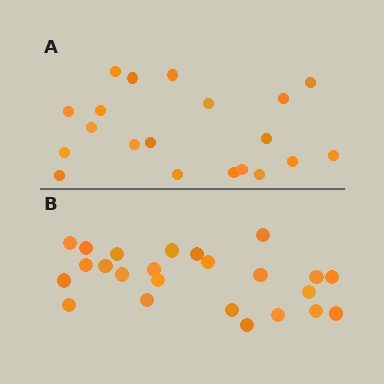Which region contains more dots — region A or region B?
Region B (the bottom region) has more dots.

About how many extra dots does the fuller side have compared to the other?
Region B has about 4 more dots than region A.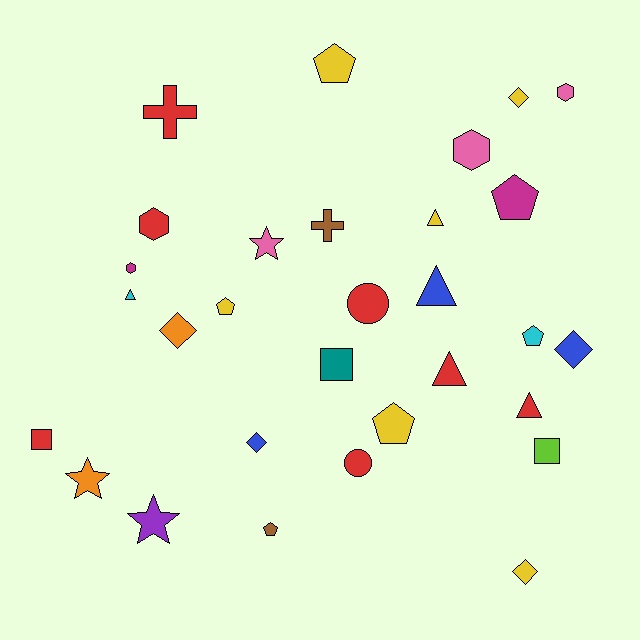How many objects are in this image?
There are 30 objects.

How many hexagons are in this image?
There are 4 hexagons.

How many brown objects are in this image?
There are 2 brown objects.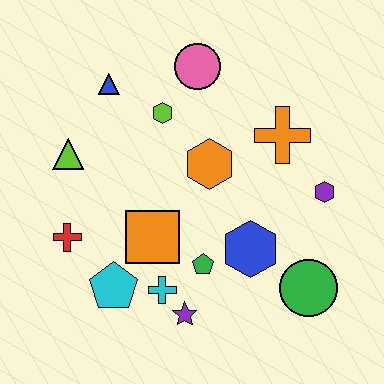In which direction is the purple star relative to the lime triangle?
The purple star is below the lime triangle.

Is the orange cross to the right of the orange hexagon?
Yes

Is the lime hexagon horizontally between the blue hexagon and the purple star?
No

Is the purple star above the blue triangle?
No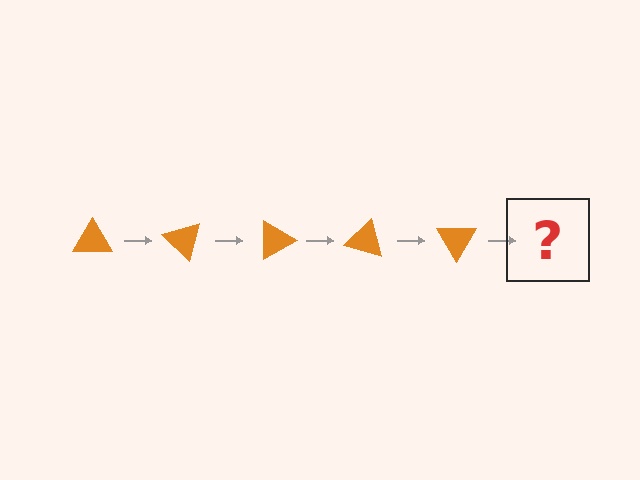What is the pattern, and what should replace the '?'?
The pattern is that the triangle rotates 45 degrees each step. The '?' should be an orange triangle rotated 225 degrees.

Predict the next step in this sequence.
The next step is an orange triangle rotated 225 degrees.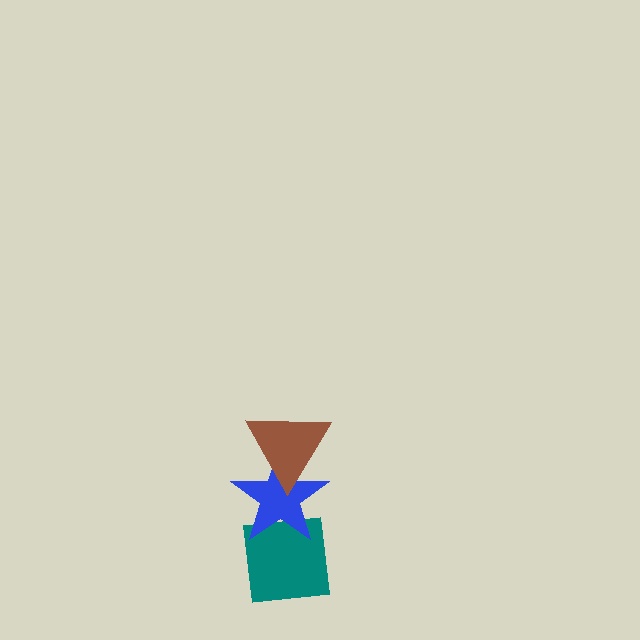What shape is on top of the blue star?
The brown triangle is on top of the blue star.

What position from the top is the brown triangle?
The brown triangle is 1st from the top.